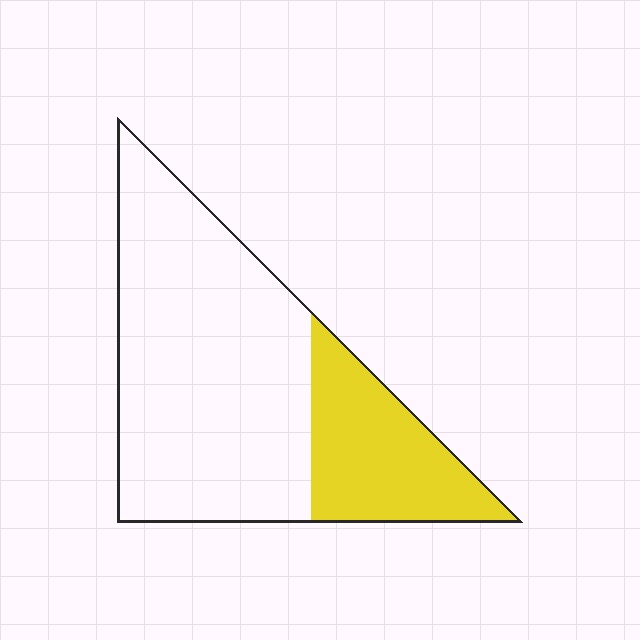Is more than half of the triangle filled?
No.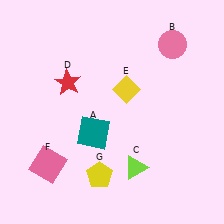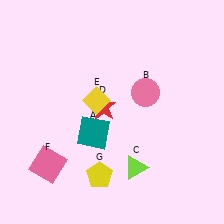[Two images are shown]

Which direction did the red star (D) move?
The red star (D) moved right.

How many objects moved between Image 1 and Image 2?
3 objects moved between the two images.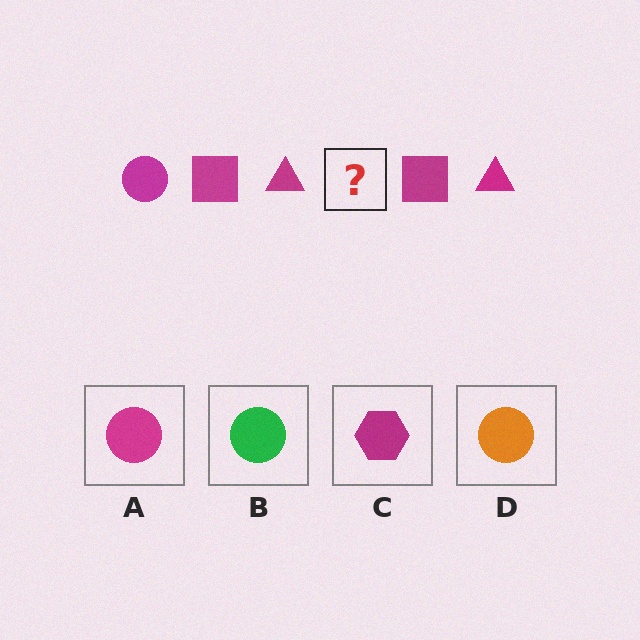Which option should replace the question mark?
Option A.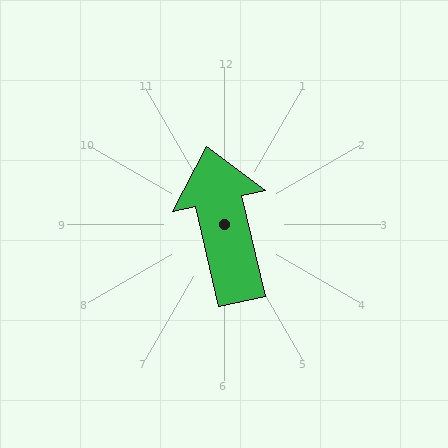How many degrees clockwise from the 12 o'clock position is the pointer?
Approximately 347 degrees.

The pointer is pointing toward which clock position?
Roughly 12 o'clock.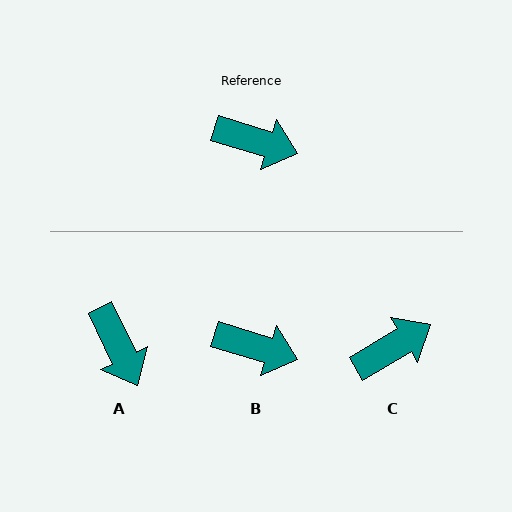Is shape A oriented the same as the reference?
No, it is off by about 47 degrees.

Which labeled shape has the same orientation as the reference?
B.